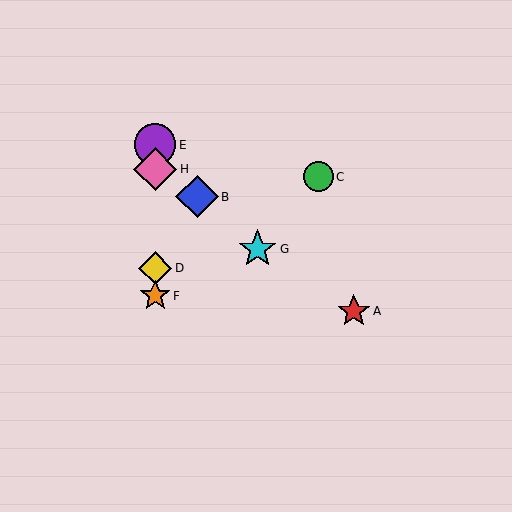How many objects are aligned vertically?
4 objects (D, E, F, H) are aligned vertically.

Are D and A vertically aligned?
No, D is at x≈155 and A is at x≈354.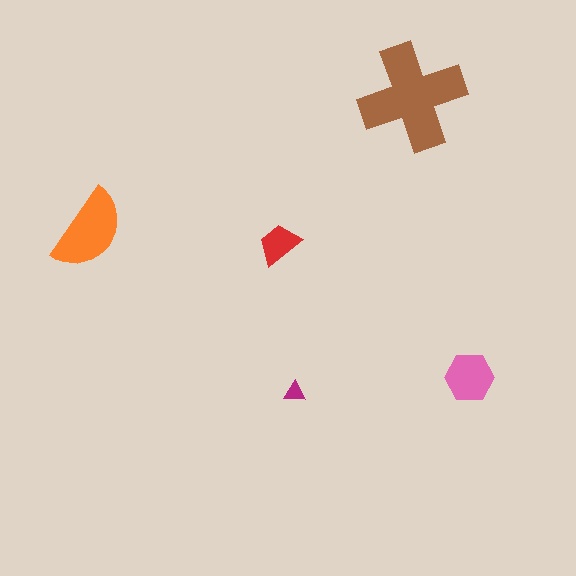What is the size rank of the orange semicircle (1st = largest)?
2nd.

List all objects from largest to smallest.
The brown cross, the orange semicircle, the pink hexagon, the red trapezoid, the magenta triangle.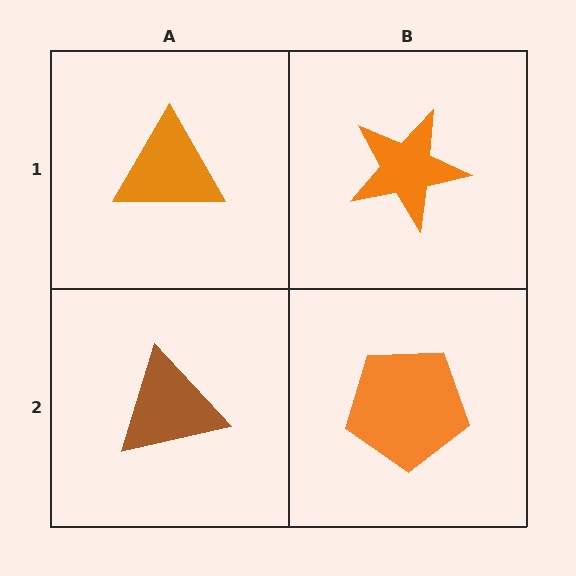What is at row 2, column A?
A brown triangle.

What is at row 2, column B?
An orange pentagon.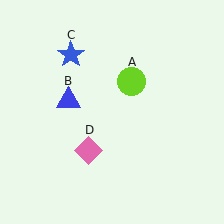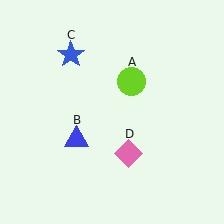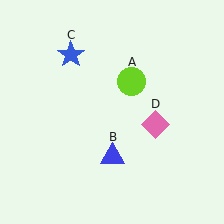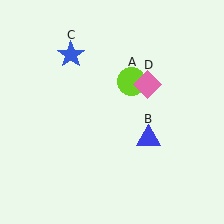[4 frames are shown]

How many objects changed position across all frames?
2 objects changed position: blue triangle (object B), pink diamond (object D).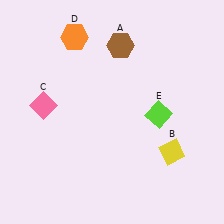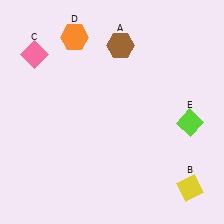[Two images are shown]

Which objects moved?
The objects that moved are: the yellow diamond (B), the pink diamond (C), the lime diamond (E).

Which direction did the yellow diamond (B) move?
The yellow diamond (B) moved down.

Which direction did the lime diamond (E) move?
The lime diamond (E) moved right.